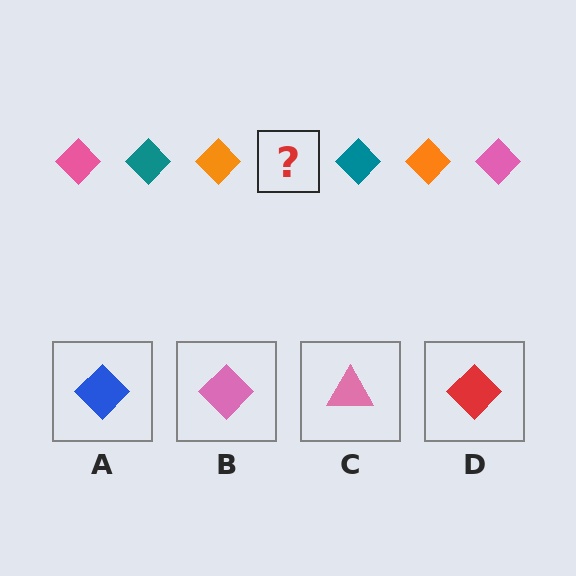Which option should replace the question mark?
Option B.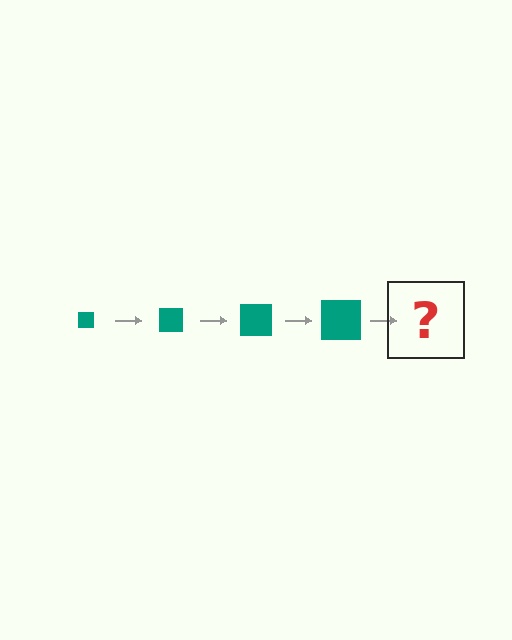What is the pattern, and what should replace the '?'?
The pattern is that the square gets progressively larger each step. The '?' should be a teal square, larger than the previous one.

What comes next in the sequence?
The next element should be a teal square, larger than the previous one.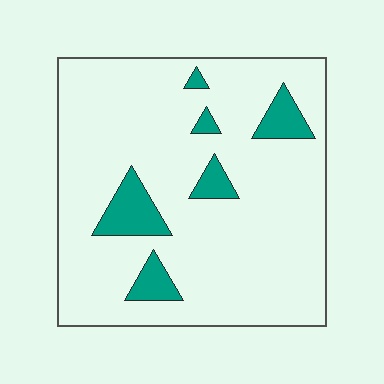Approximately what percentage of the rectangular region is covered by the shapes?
Approximately 10%.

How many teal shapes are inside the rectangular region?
6.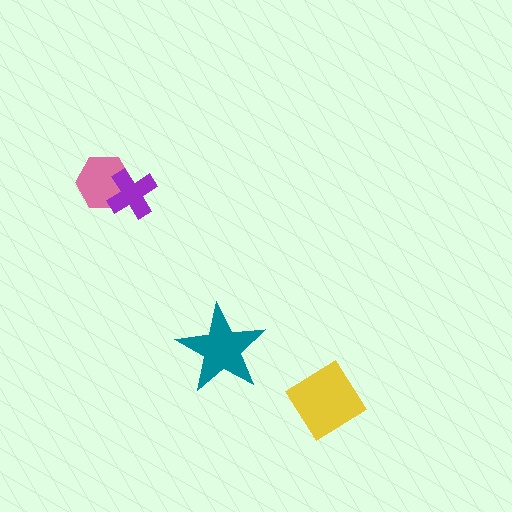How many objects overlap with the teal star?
0 objects overlap with the teal star.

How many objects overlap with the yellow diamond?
0 objects overlap with the yellow diamond.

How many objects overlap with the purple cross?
1 object overlaps with the purple cross.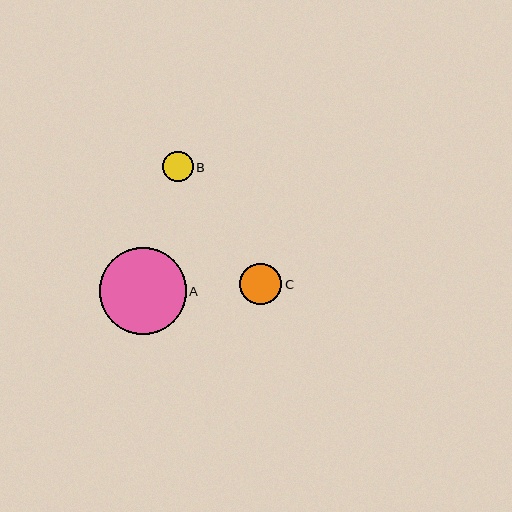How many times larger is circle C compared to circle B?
Circle C is approximately 1.4 times the size of circle B.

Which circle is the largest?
Circle A is the largest with a size of approximately 87 pixels.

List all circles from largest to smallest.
From largest to smallest: A, C, B.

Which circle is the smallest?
Circle B is the smallest with a size of approximately 31 pixels.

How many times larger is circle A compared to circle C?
Circle A is approximately 2.1 times the size of circle C.